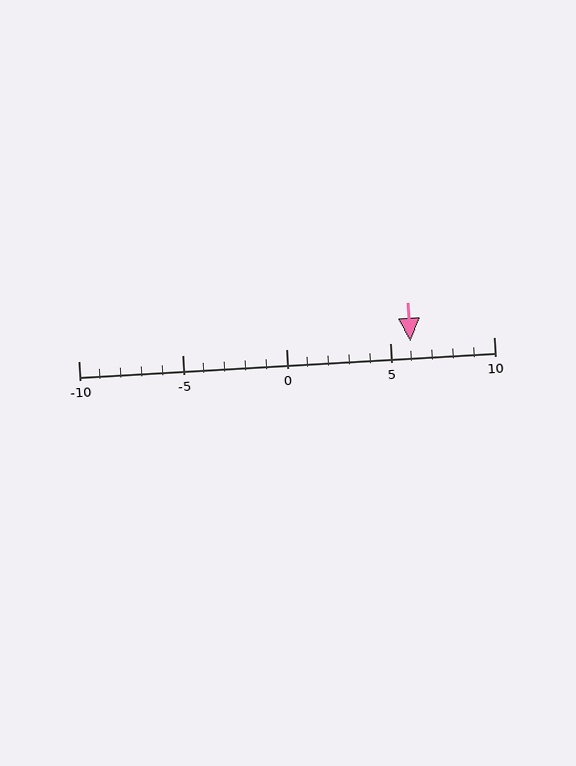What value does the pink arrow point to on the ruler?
The pink arrow points to approximately 6.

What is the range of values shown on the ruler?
The ruler shows values from -10 to 10.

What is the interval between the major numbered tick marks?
The major tick marks are spaced 5 units apart.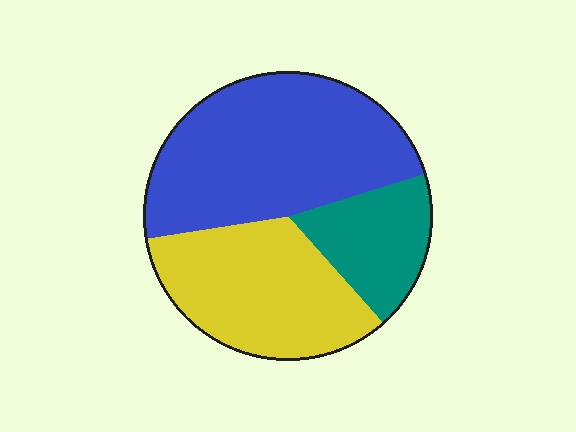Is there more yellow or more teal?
Yellow.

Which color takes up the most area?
Blue, at roughly 50%.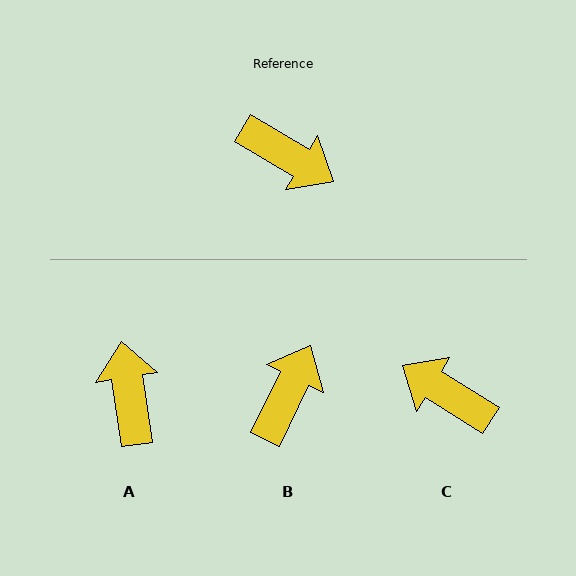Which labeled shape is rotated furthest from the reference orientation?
C, about 178 degrees away.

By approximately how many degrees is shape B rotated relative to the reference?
Approximately 94 degrees counter-clockwise.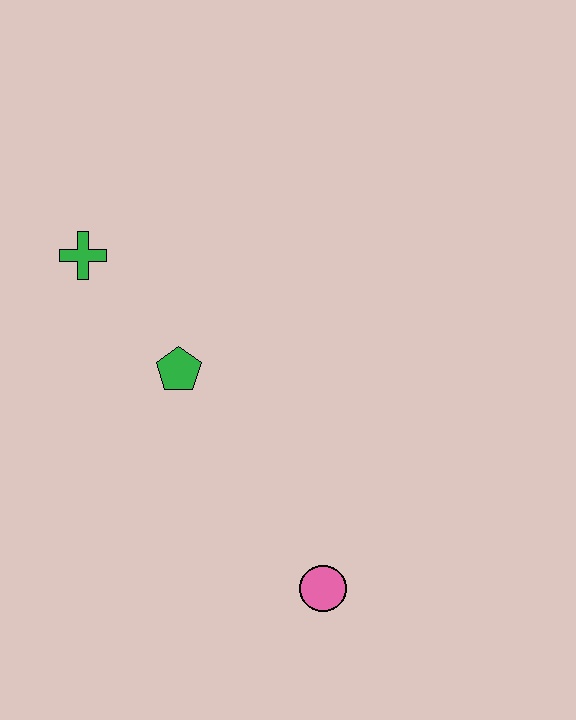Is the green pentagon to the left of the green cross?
No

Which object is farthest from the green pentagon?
The pink circle is farthest from the green pentagon.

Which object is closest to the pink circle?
The green pentagon is closest to the pink circle.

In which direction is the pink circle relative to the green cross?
The pink circle is below the green cross.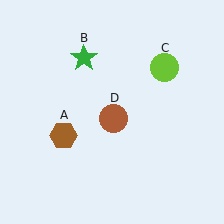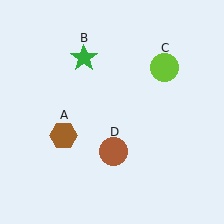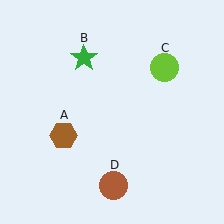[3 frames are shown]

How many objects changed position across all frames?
1 object changed position: brown circle (object D).